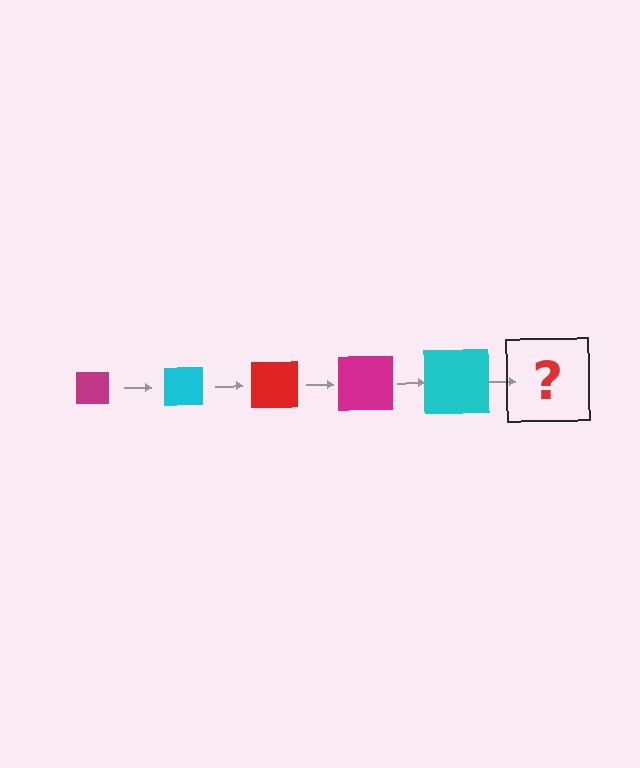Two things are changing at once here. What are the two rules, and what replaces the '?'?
The two rules are that the square grows larger each step and the color cycles through magenta, cyan, and red. The '?' should be a red square, larger than the previous one.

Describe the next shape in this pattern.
It should be a red square, larger than the previous one.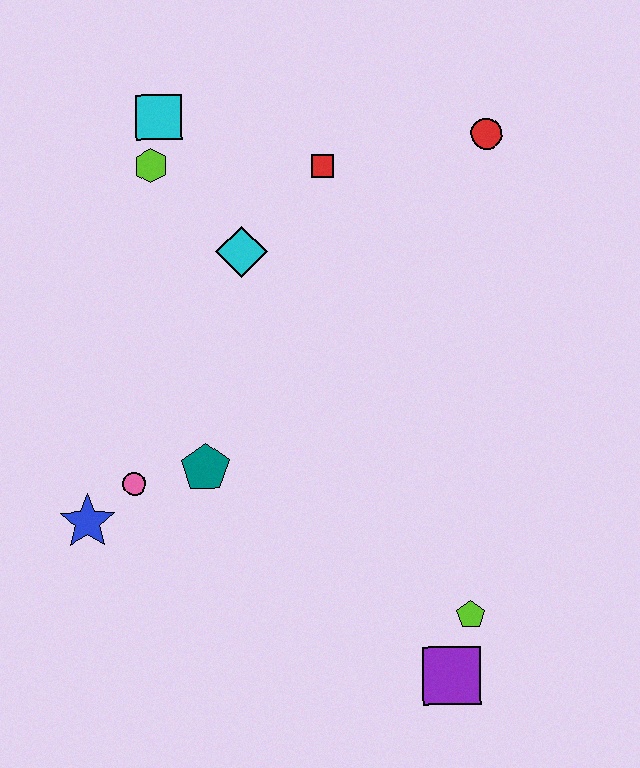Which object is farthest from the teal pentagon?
The red circle is farthest from the teal pentagon.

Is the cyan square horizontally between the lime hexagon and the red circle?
Yes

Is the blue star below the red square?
Yes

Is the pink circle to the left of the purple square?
Yes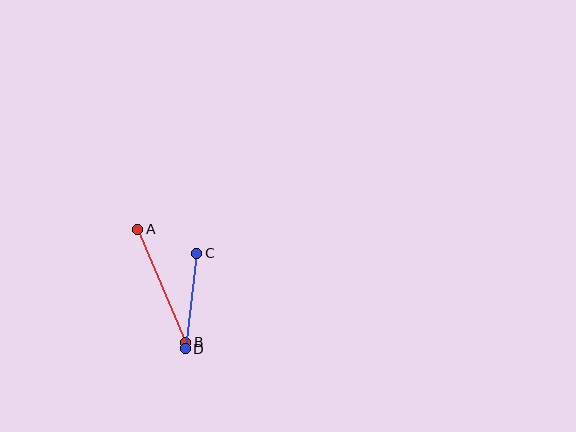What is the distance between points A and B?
The distance is approximately 123 pixels.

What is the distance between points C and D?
The distance is approximately 96 pixels.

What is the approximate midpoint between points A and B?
The midpoint is at approximately (162, 286) pixels.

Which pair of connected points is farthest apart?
Points A and B are farthest apart.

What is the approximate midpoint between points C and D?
The midpoint is at approximately (191, 301) pixels.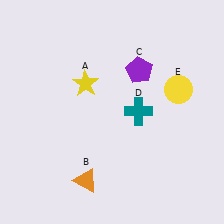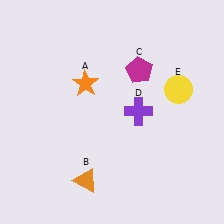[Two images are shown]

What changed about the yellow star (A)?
In Image 1, A is yellow. In Image 2, it changed to orange.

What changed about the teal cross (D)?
In Image 1, D is teal. In Image 2, it changed to purple.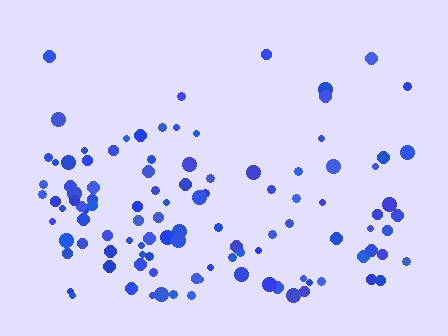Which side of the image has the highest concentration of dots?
The bottom.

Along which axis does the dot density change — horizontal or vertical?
Vertical.